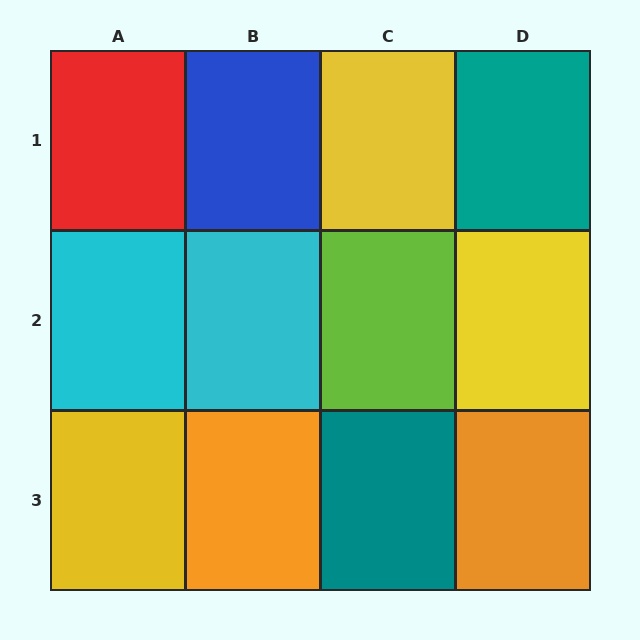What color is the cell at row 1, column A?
Red.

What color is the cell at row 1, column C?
Yellow.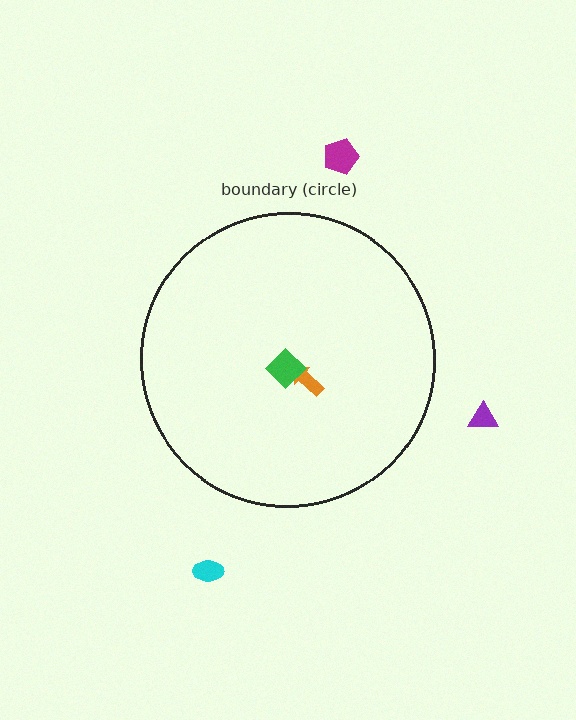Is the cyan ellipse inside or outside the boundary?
Outside.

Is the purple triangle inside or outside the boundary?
Outside.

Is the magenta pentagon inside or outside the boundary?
Outside.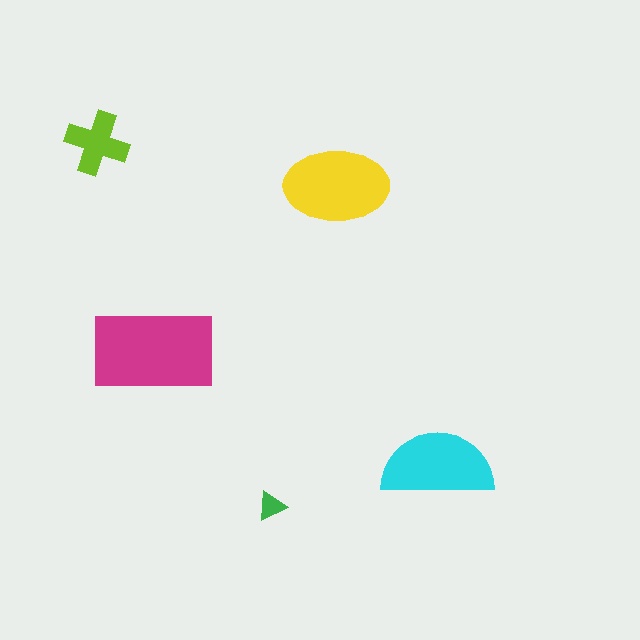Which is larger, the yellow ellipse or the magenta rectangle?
The magenta rectangle.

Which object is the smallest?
The green triangle.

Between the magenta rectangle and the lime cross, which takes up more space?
The magenta rectangle.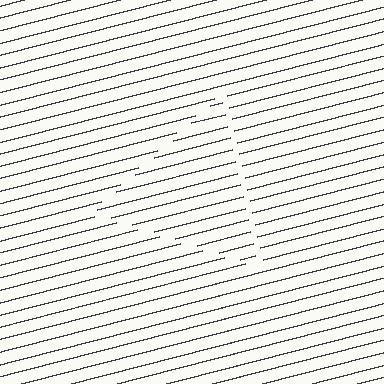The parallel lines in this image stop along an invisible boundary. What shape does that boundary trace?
An illusory triangle. The interior of the shape contains the same grating, shifted by half a period — the contour is defined by the phase discontinuity where line-ends from the inner and outer gratings abut.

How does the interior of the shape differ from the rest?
The interior of the shape contains the same grating, shifted by half a period — the contour is defined by the phase discontinuity where line-ends from the inner and outer gratings abut.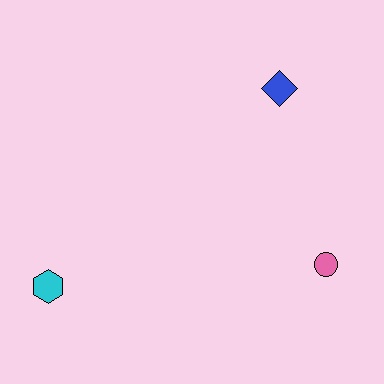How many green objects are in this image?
There are no green objects.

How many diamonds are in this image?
There is 1 diamond.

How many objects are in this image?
There are 3 objects.